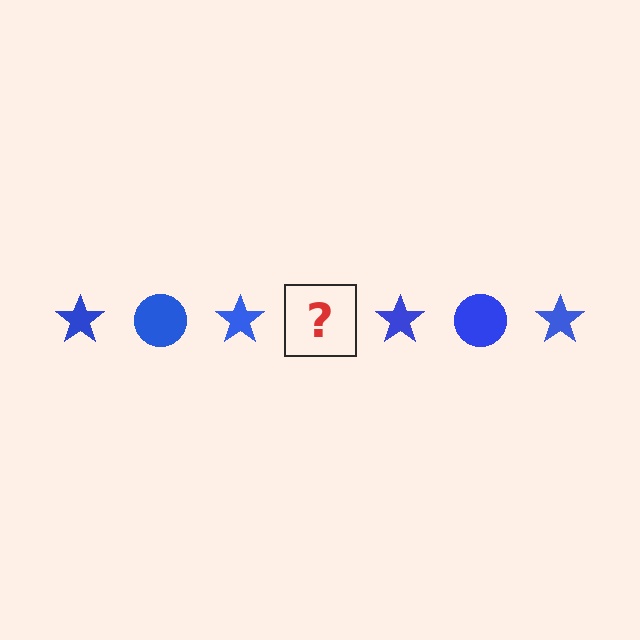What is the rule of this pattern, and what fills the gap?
The rule is that the pattern cycles through star, circle shapes in blue. The gap should be filled with a blue circle.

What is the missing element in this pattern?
The missing element is a blue circle.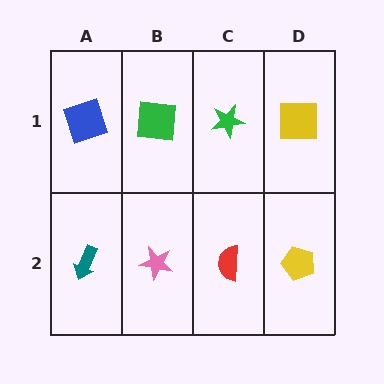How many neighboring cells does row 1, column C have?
3.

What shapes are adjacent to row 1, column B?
A pink star (row 2, column B), a blue square (row 1, column A), a green star (row 1, column C).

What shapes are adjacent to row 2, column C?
A green star (row 1, column C), a pink star (row 2, column B), a yellow pentagon (row 2, column D).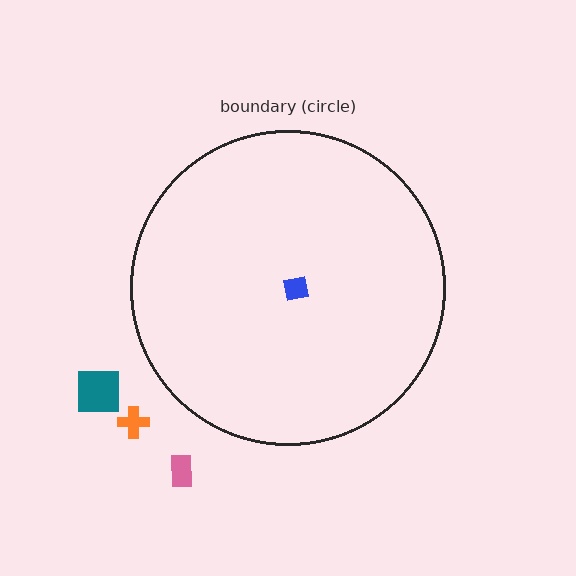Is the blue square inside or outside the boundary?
Inside.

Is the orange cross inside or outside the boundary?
Outside.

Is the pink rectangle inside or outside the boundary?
Outside.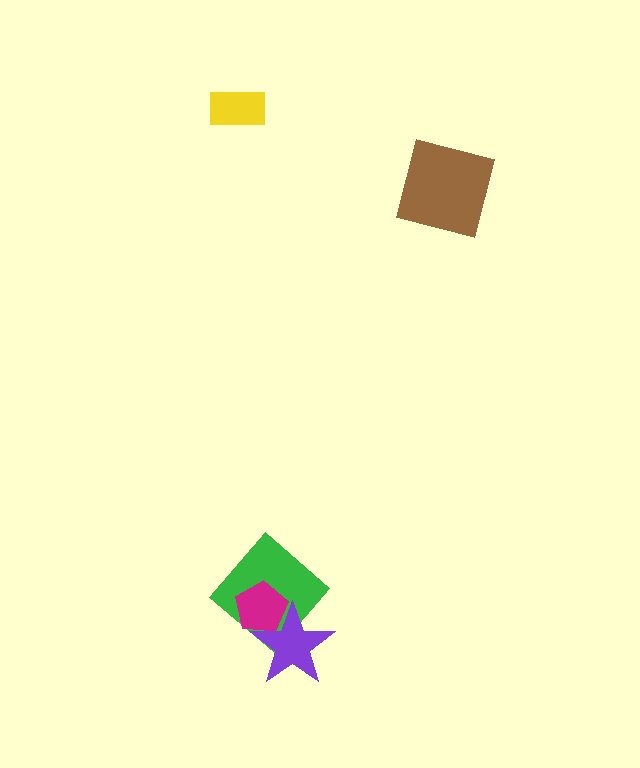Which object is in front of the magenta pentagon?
The purple star is in front of the magenta pentagon.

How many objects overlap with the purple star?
2 objects overlap with the purple star.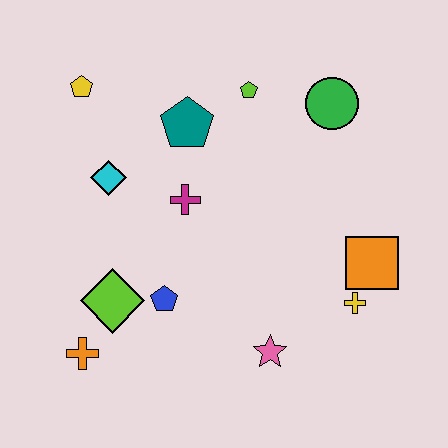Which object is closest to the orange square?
The yellow cross is closest to the orange square.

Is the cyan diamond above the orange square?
Yes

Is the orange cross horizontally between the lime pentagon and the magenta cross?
No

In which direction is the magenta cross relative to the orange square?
The magenta cross is to the left of the orange square.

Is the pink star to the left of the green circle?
Yes